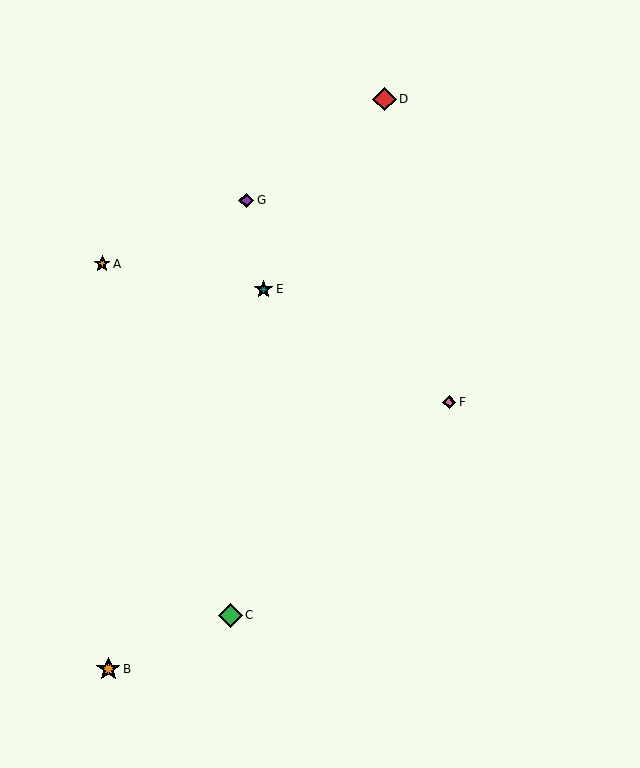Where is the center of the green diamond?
The center of the green diamond is at (230, 615).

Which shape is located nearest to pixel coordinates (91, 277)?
The orange star (labeled A) at (102, 264) is nearest to that location.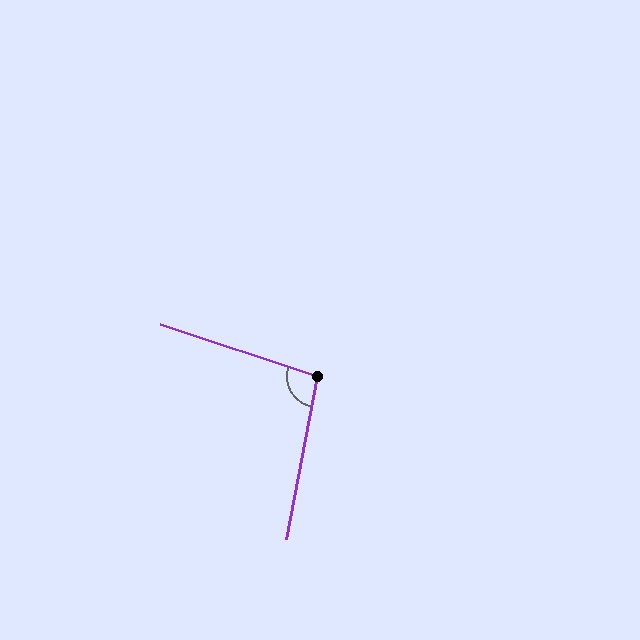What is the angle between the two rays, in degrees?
Approximately 98 degrees.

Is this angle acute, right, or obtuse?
It is obtuse.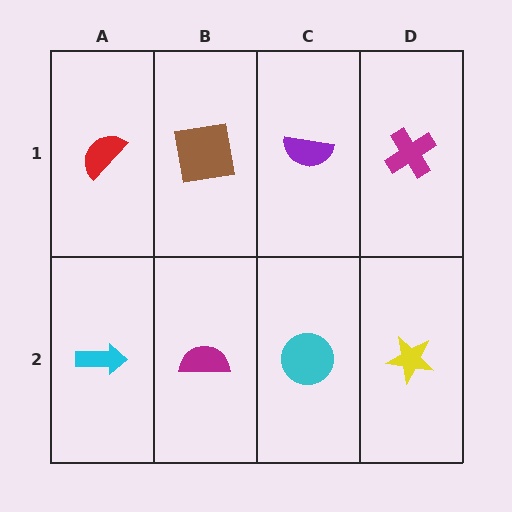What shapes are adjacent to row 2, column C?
A purple semicircle (row 1, column C), a magenta semicircle (row 2, column B), a yellow star (row 2, column D).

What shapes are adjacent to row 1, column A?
A cyan arrow (row 2, column A), a brown square (row 1, column B).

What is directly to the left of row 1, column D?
A purple semicircle.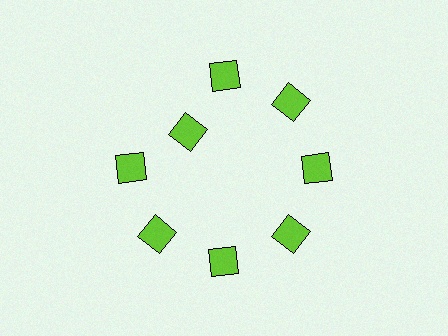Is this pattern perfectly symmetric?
No. The 8 lime diamonds are arranged in a ring, but one element near the 10 o'clock position is pulled inward toward the center, breaking the 8-fold rotational symmetry.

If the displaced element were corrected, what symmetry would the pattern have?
It would have 8-fold rotational symmetry — the pattern would map onto itself every 45 degrees.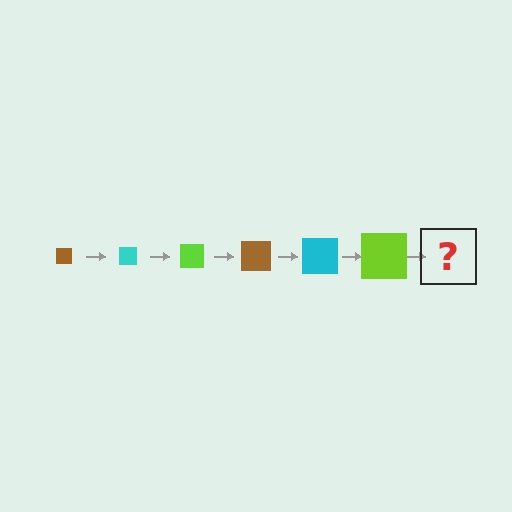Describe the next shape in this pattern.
It should be a brown square, larger than the previous one.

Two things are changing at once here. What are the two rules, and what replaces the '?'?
The two rules are that the square grows larger each step and the color cycles through brown, cyan, and lime. The '?' should be a brown square, larger than the previous one.